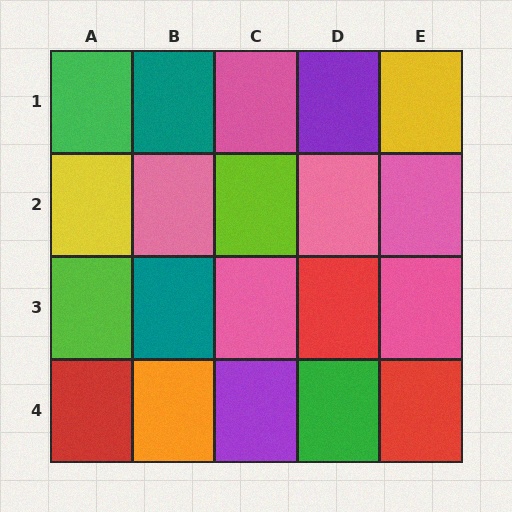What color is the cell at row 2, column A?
Yellow.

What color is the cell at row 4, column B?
Orange.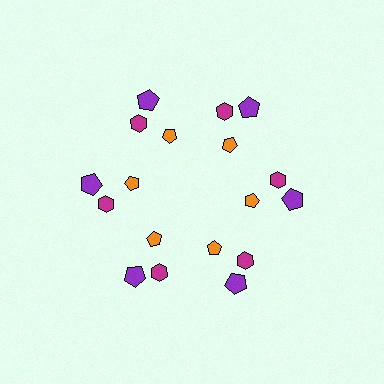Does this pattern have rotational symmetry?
Yes, this pattern has 6-fold rotational symmetry. It looks the same after rotating 60 degrees around the center.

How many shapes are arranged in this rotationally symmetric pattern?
There are 18 shapes, arranged in 6 groups of 3.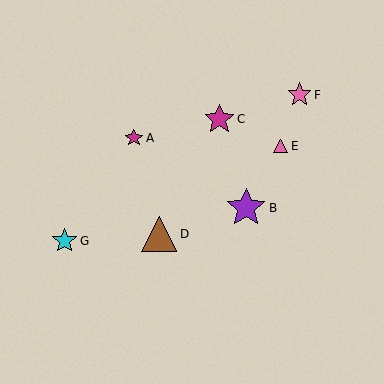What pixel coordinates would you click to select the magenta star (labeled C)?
Click at (219, 119) to select the magenta star C.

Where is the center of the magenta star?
The center of the magenta star is at (134, 138).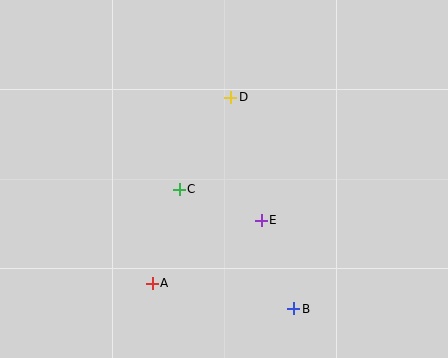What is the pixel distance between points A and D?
The distance between A and D is 202 pixels.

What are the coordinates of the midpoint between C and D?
The midpoint between C and D is at (205, 143).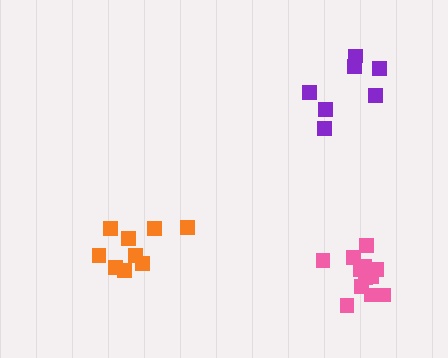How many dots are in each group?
Group 1: 9 dots, Group 2: 12 dots, Group 3: 7 dots (28 total).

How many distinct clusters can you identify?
There are 3 distinct clusters.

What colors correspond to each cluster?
The clusters are colored: orange, pink, purple.